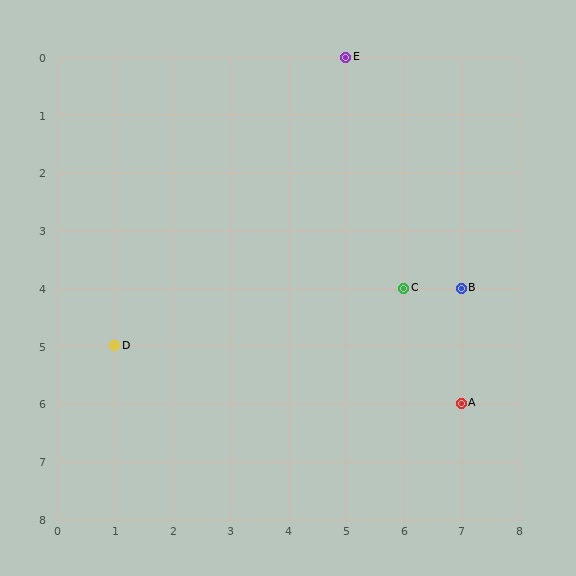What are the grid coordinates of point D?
Point D is at grid coordinates (1, 5).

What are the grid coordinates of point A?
Point A is at grid coordinates (7, 6).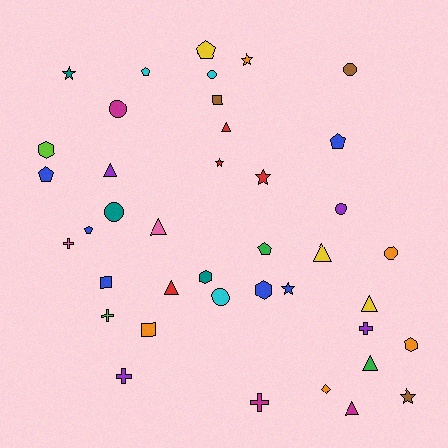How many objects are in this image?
There are 40 objects.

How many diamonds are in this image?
There is 1 diamond.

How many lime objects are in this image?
There are 2 lime objects.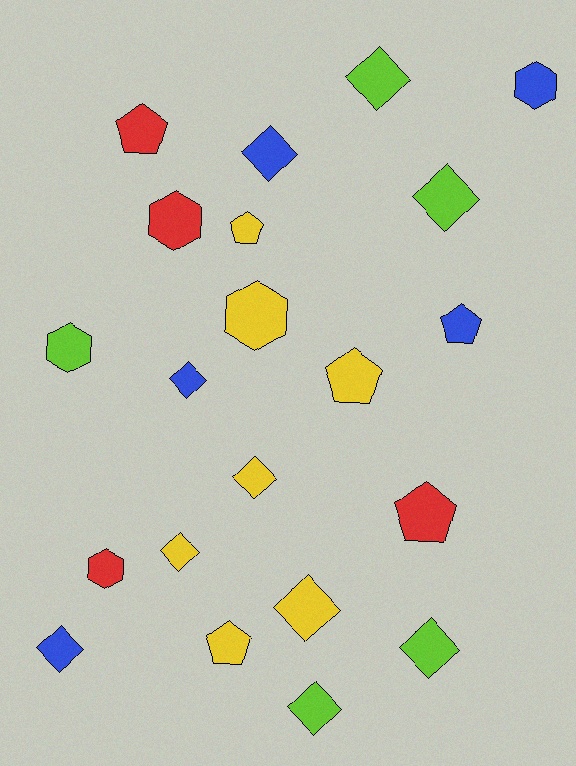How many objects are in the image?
There are 21 objects.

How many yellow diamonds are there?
There are 3 yellow diamonds.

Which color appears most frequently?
Yellow, with 7 objects.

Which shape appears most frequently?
Diamond, with 10 objects.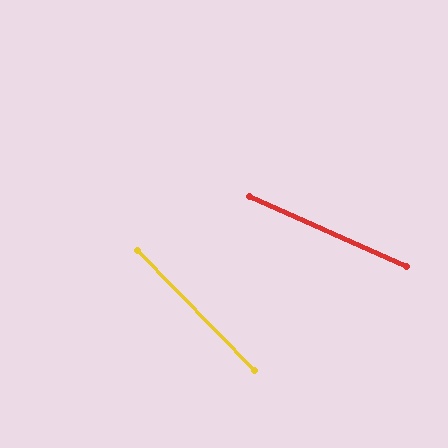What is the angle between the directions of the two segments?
Approximately 22 degrees.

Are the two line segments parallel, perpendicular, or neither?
Neither parallel nor perpendicular — they differ by about 22°.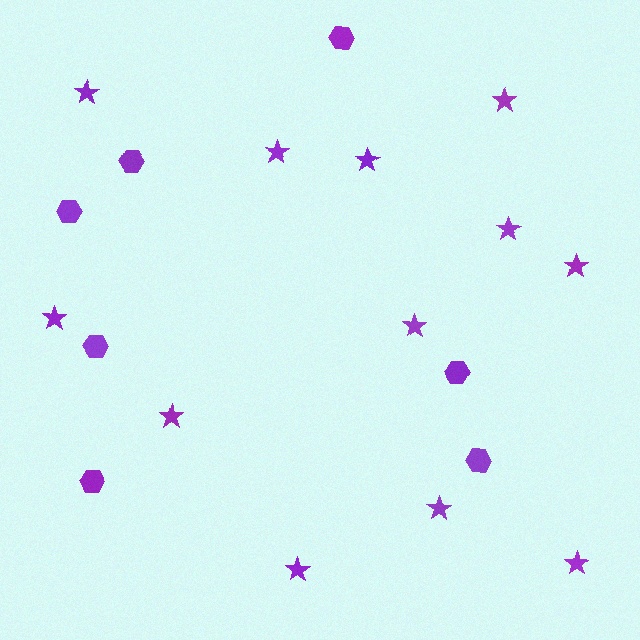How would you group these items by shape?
There are 2 groups: one group of stars (12) and one group of hexagons (7).